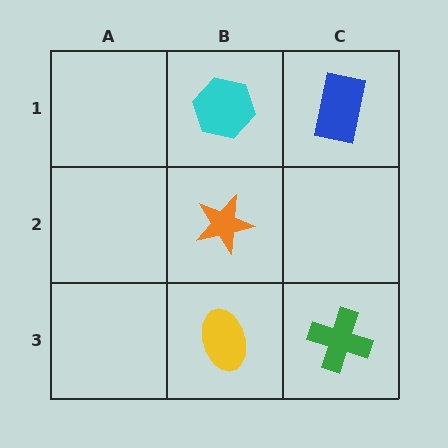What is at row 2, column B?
An orange star.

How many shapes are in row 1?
2 shapes.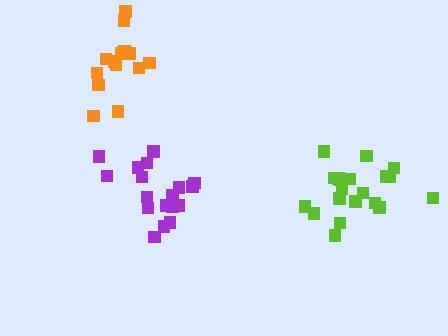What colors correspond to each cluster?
The clusters are colored: purple, orange, lime.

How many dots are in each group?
Group 1: 19 dots, Group 2: 14 dots, Group 3: 20 dots (53 total).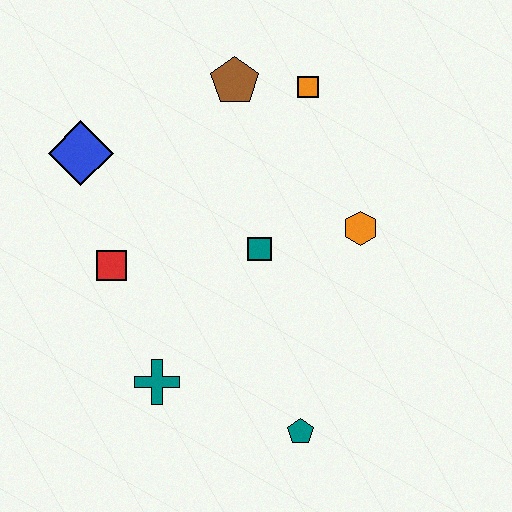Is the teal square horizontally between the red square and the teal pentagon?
Yes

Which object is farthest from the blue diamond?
The teal pentagon is farthest from the blue diamond.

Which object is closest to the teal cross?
The red square is closest to the teal cross.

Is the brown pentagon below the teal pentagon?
No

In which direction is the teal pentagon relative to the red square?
The teal pentagon is to the right of the red square.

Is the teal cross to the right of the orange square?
No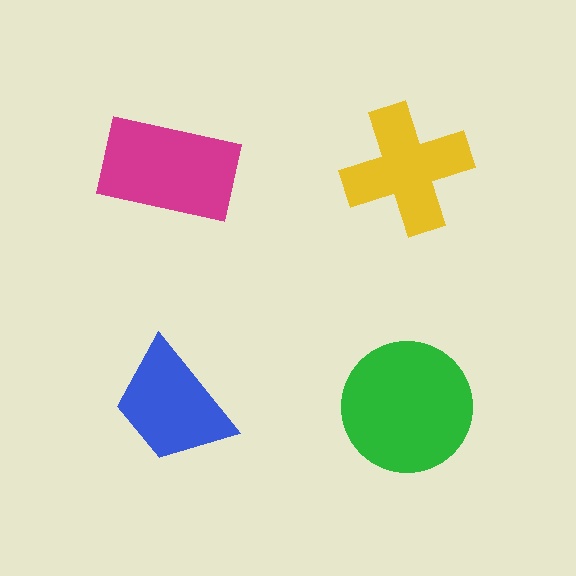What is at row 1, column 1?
A magenta rectangle.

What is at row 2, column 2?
A green circle.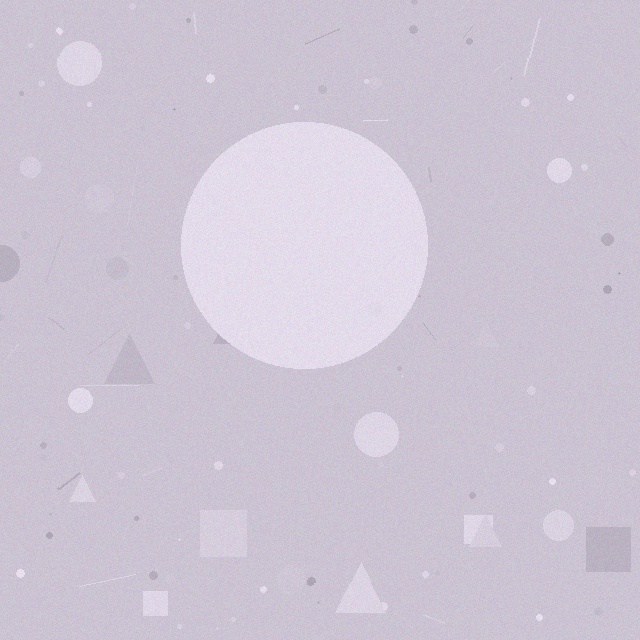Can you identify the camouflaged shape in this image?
The camouflaged shape is a circle.